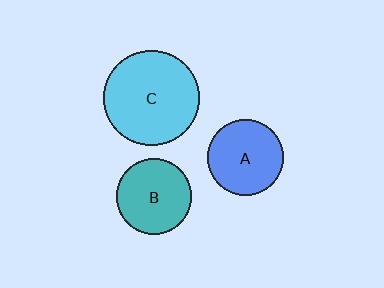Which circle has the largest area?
Circle C (cyan).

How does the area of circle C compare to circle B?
Approximately 1.6 times.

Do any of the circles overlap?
No, none of the circles overlap.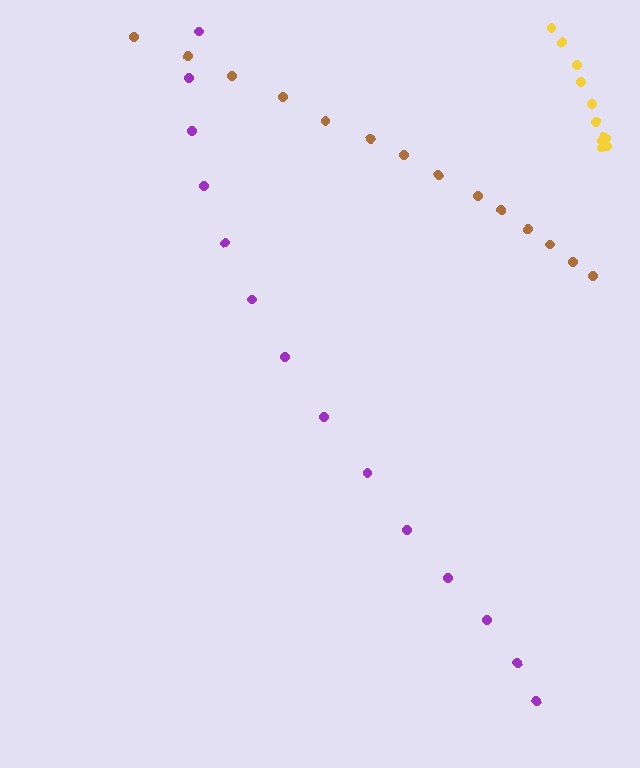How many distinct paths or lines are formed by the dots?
There are 3 distinct paths.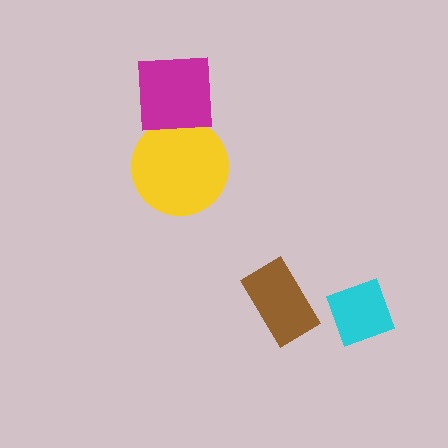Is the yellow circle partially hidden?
Yes, it is partially covered by another shape.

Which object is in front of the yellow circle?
The magenta square is in front of the yellow circle.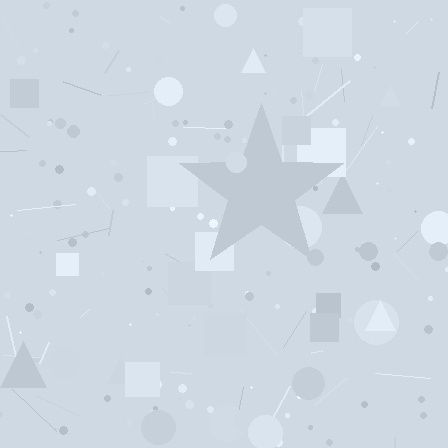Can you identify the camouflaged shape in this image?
The camouflaged shape is a star.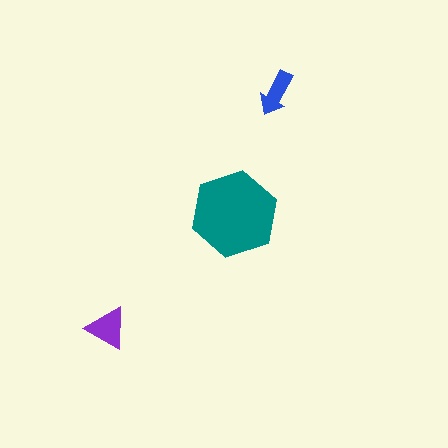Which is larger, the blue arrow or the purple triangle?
The purple triangle.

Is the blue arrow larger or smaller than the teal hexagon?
Smaller.